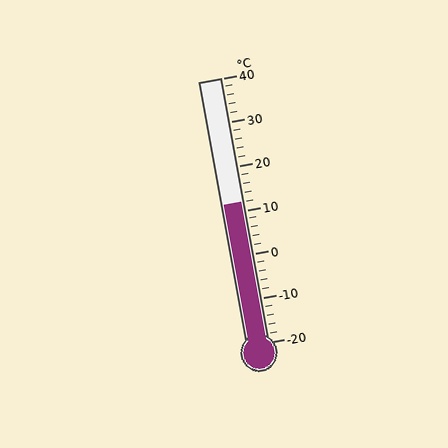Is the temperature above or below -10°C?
The temperature is above -10°C.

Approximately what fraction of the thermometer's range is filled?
The thermometer is filled to approximately 55% of its range.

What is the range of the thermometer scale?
The thermometer scale ranges from -20°C to 40°C.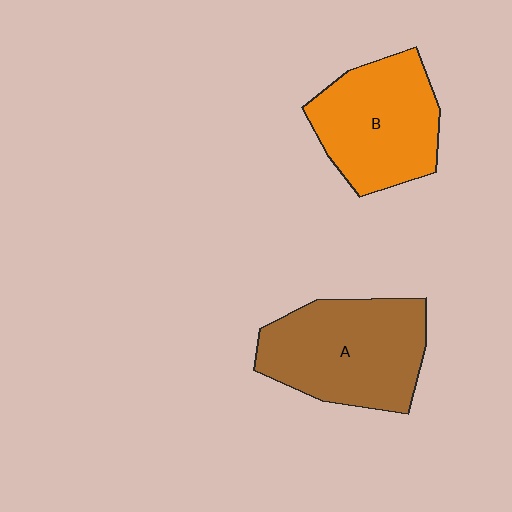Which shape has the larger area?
Shape A (brown).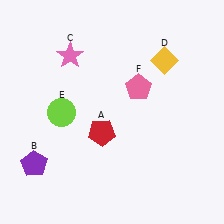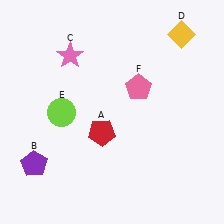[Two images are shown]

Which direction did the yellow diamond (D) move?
The yellow diamond (D) moved up.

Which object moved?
The yellow diamond (D) moved up.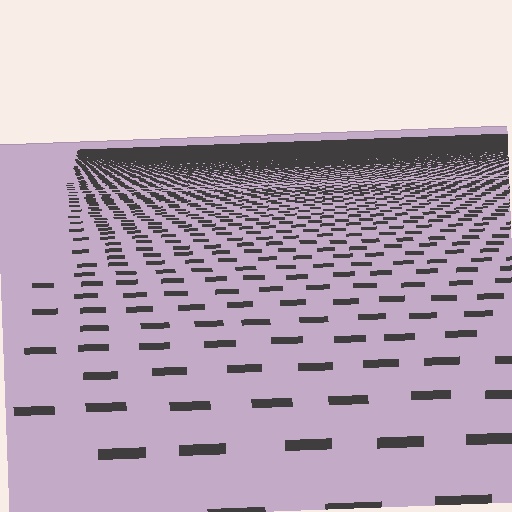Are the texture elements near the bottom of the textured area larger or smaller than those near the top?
Larger. Near the bottom, elements are closer to the viewer and appear at a bigger on-screen size.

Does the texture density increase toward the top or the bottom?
Density increases toward the top.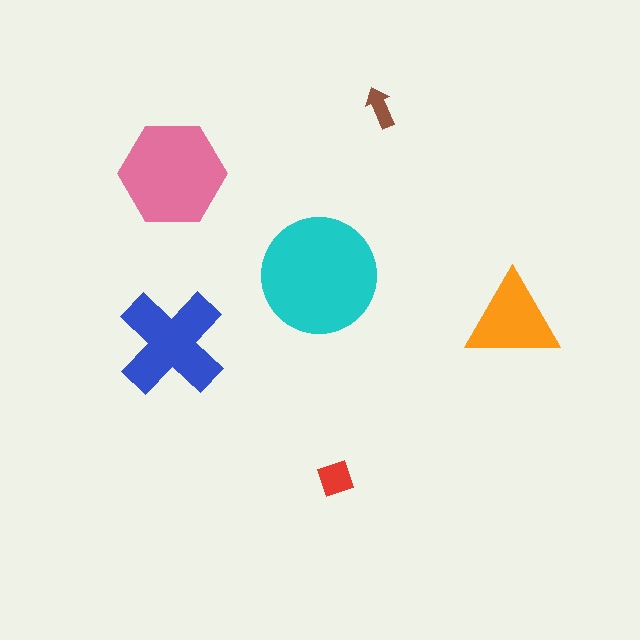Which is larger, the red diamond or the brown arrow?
The red diamond.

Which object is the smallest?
The brown arrow.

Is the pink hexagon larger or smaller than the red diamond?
Larger.